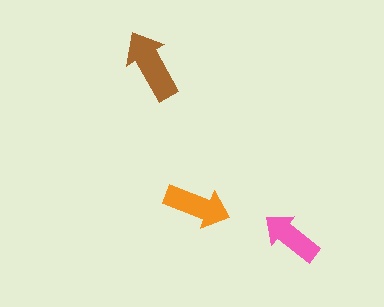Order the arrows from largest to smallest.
the brown one, the orange one, the pink one.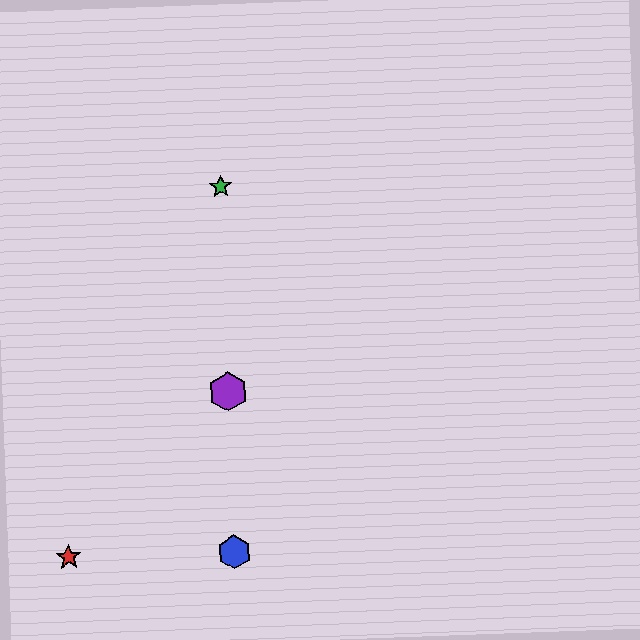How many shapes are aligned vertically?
4 shapes (the blue hexagon, the green star, the yellow hexagon, the purple hexagon) are aligned vertically.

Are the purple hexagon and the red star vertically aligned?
No, the purple hexagon is at x≈228 and the red star is at x≈69.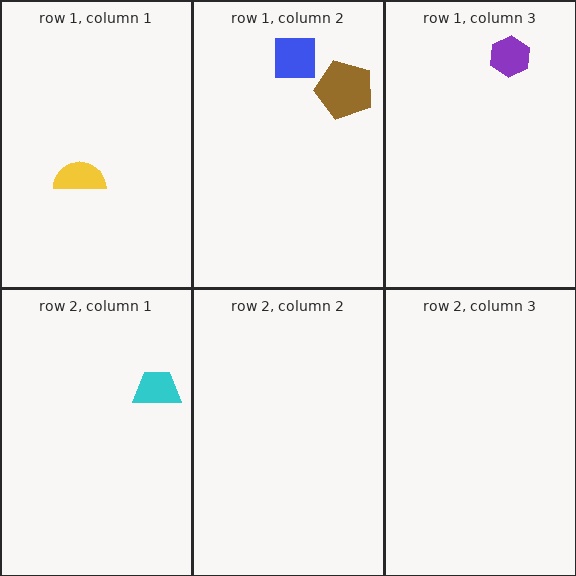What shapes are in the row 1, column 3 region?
The purple hexagon.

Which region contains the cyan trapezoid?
The row 2, column 1 region.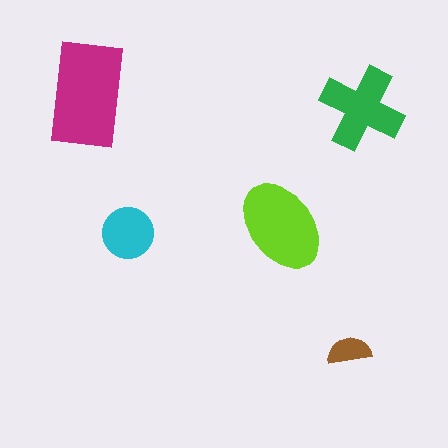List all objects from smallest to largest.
The brown semicircle, the cyan circle, the green cross, the lime ellipse, the magenta rectangle.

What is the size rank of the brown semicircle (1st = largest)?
5th.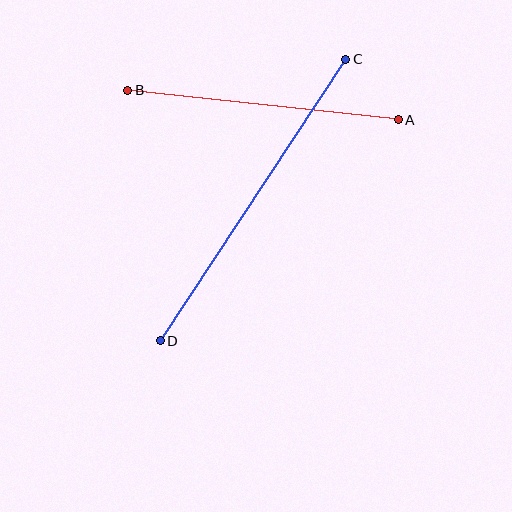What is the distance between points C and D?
The distance is approximately 337 pixels.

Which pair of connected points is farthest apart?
Points C and D are farthest apart.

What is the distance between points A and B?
The distance is approximately 272 pixels.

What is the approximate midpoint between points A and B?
The midpoint is at approximately (263, 105) pixels.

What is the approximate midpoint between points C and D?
The midpoint is at approximately (253, 200) pixels.